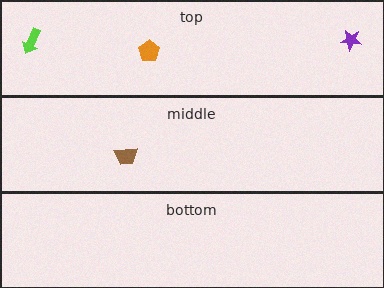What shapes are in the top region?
The lime arrow, the orange pentagon, the purple star.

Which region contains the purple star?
The top region.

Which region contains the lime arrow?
The top region.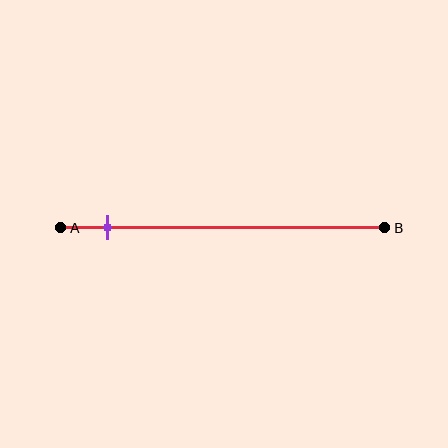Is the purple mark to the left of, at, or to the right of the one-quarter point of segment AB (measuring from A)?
The purple mark is to the left of the one-quarter point of segment AB.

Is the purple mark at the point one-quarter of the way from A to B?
No, the mark is at about 15% from A, not at the 25% one-quarter point.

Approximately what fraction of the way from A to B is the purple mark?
The purple mark is approximately 15% of the way from A to B.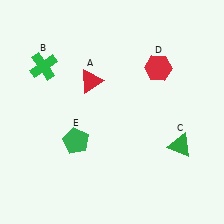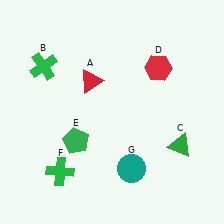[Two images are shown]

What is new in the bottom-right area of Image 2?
A teal circle (G) was added in the bottom-right area of Image 2.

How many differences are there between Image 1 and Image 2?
There are 2 differences between the two images.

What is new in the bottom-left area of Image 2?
A green cross (F) was added in the bottom-left area of Image 2.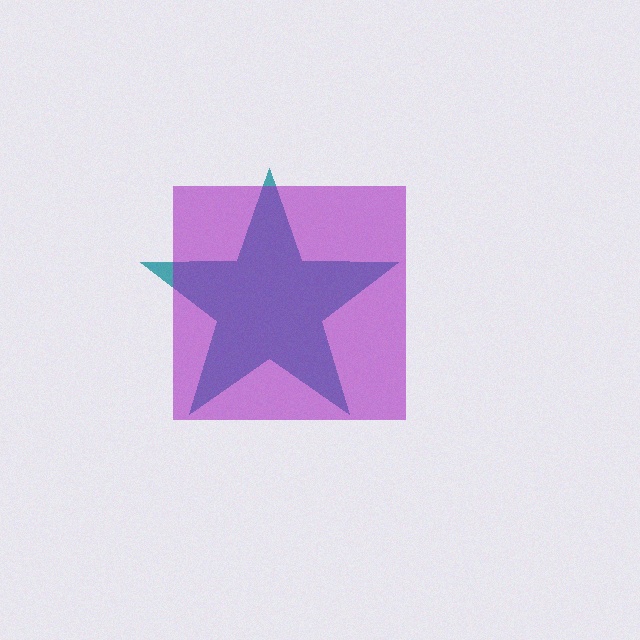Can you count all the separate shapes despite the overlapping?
Yes, there are 2 separate shapes.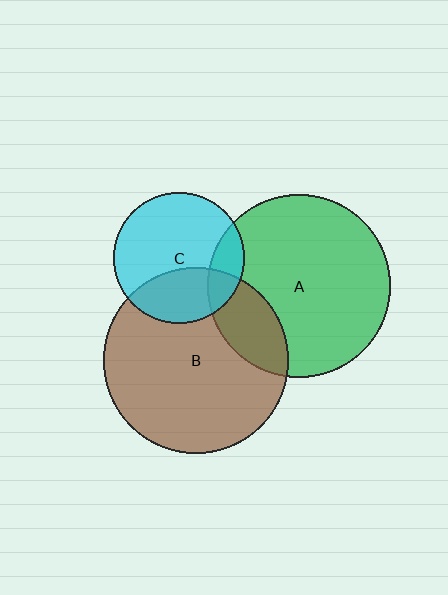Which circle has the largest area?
Circle B (brown).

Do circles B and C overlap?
Yes.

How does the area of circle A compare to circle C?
Approximately 1.9 times.